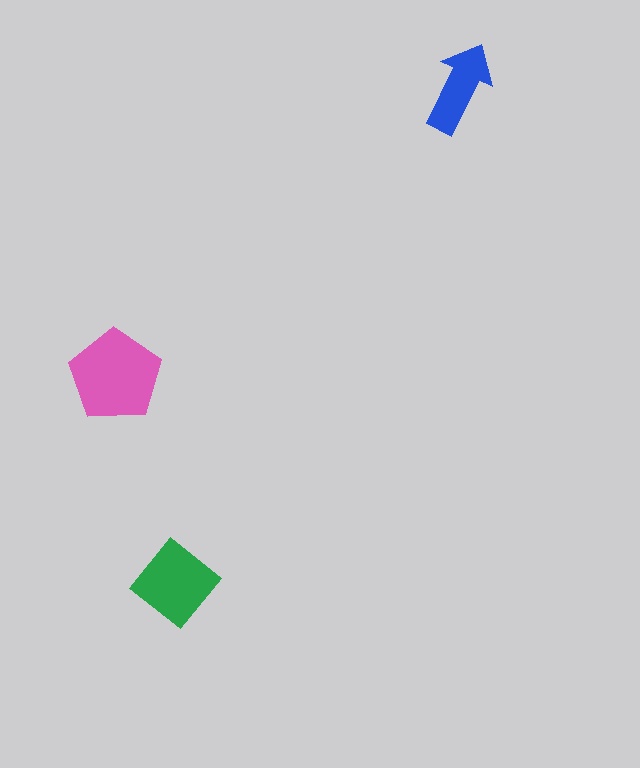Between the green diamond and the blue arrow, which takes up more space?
The green diamond.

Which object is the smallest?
The blue arrow.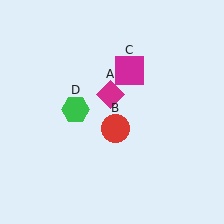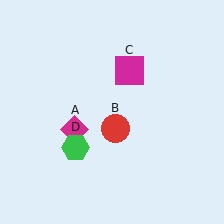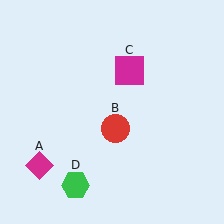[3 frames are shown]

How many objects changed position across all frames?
2 objects changed position: magenta diamond (object A), green hexagon (object D).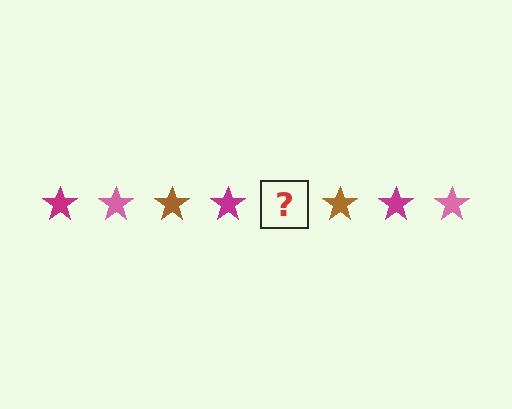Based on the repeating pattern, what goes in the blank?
The blank should be a pink star.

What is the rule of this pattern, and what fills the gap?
The rule is that the pattern cycles through magenta, pink, brown stars. The gap should be filled with a pink star.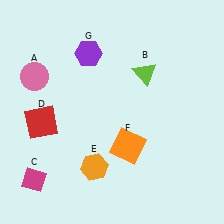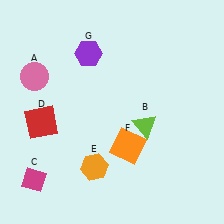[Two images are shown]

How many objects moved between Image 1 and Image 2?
1 object moved between the two images.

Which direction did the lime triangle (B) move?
The lime triangle (B) moved down.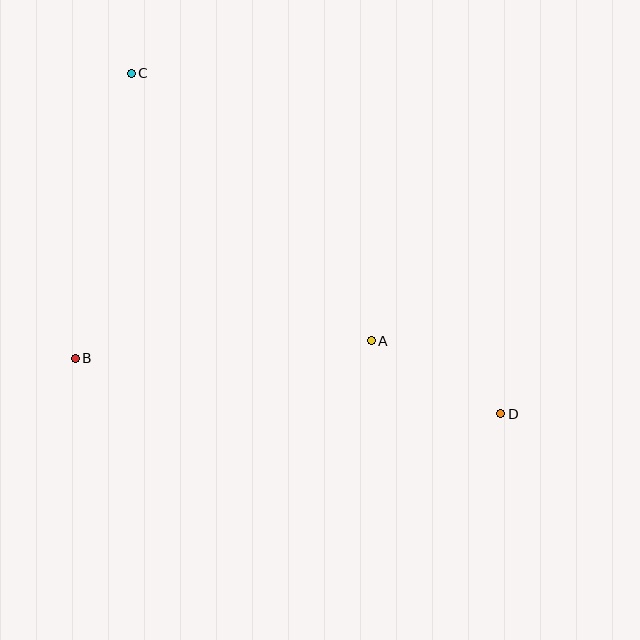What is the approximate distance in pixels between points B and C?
The distance between B and C is approximately 290 pixels.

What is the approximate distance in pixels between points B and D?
The distance between B and D is approximately 429 pixels.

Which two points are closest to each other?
Points A and D are closest to each other.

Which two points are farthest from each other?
Points C and D are farthest from each other.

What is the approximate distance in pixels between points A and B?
The distance between A and B is approximately 296 pixels.